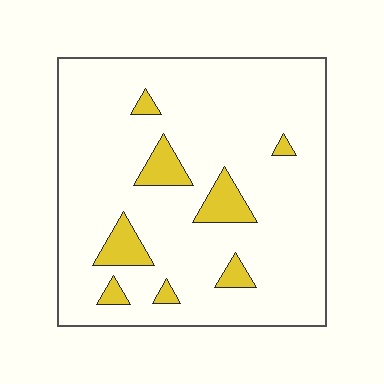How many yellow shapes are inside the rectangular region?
8.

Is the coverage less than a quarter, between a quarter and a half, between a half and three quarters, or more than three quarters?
Less than a quarter.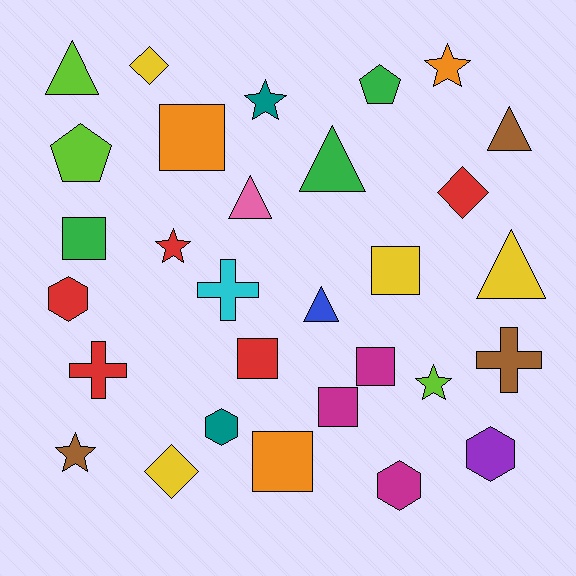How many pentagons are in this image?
There are 2 pentagons.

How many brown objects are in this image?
There are 3 brown objects.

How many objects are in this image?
There are 30 objects.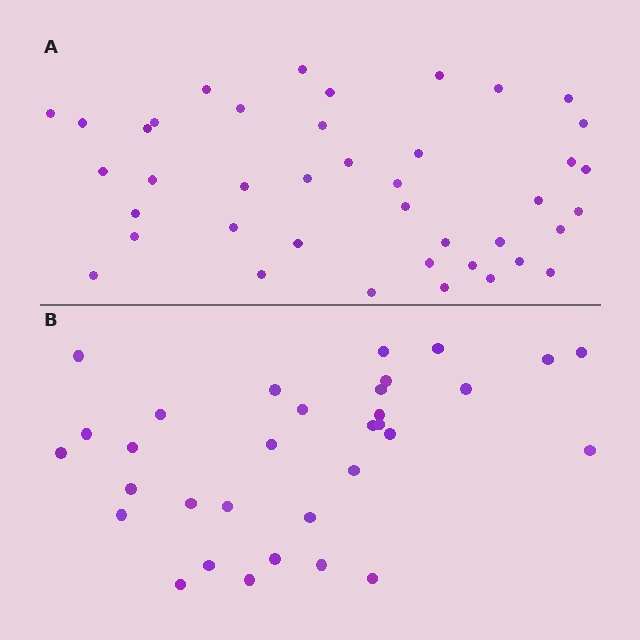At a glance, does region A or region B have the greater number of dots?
Region A (the top region) has more dots.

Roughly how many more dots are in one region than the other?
Region A has roughly 8 or so more dots than region B.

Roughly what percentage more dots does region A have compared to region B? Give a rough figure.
About 30% more.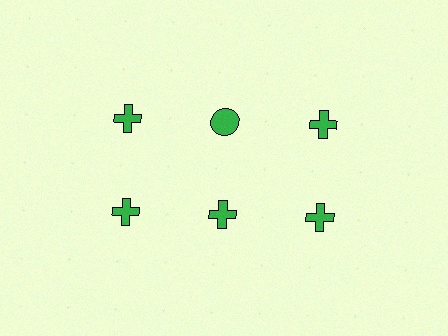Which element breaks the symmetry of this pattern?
The green circle in the top row, second from left column breaks the symmetry. All other shapes are green crosses.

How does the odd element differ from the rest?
It has a different shape: circle instead of cross.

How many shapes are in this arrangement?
There are 6 shapes arranged in a grid pattern.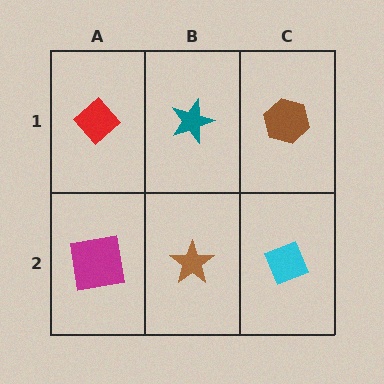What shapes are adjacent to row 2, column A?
A red diamond (row 1, column A), a brown star (row 2, column B).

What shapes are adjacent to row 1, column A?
A magenta square (row 2, column A), a teal star (row 1, column B).